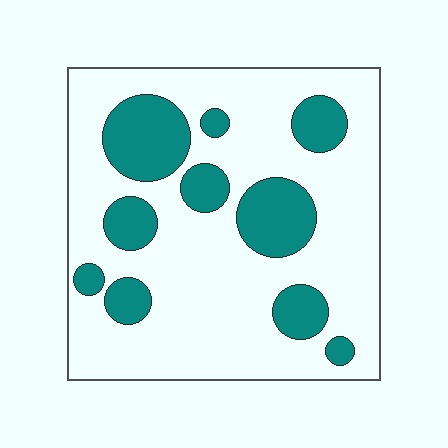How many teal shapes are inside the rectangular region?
10.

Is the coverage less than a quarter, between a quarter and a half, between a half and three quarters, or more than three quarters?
Between a quarter and a half.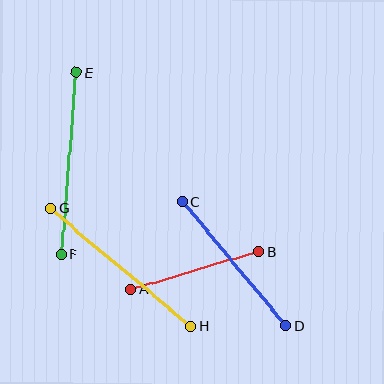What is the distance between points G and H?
The distance is approximately 183 pixels.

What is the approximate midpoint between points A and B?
The midpoint is at approximately (195, 271) pixels.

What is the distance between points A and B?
The distance is approximately 134 pixels.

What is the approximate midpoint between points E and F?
The midpoint is at approximately (69, 164) pixels.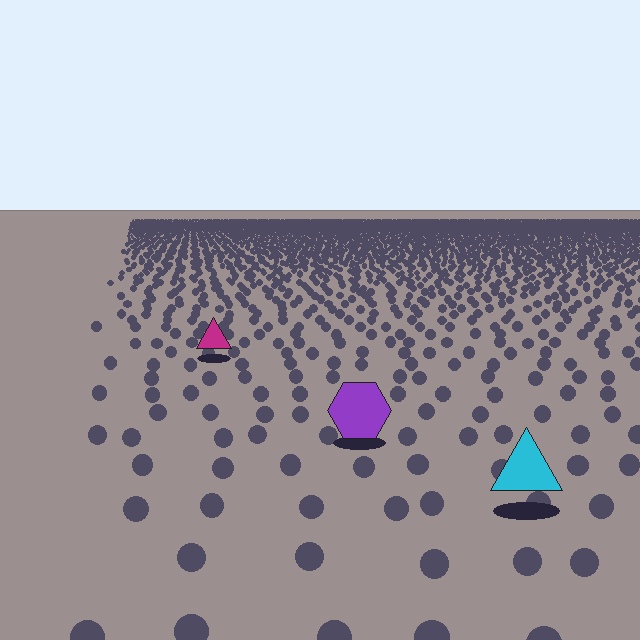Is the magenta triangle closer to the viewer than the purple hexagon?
No. The purple hexagon is closer — you can tell from the texture gradient: the ground texture is coarser near it.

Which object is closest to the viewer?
The cyan triangle is closest. The texture marks near it are larger and more spread out.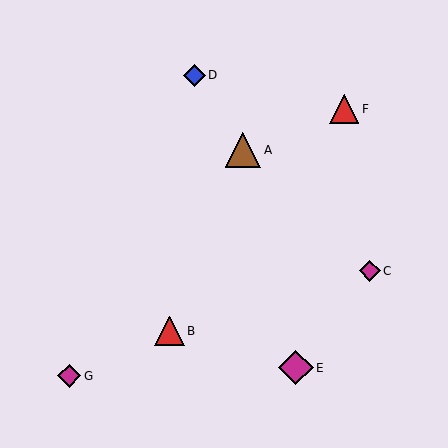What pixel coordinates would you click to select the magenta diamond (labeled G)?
Click at (69, 376) to select the magenta diamond G.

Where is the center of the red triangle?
The center of the red triangle is at (344, 109).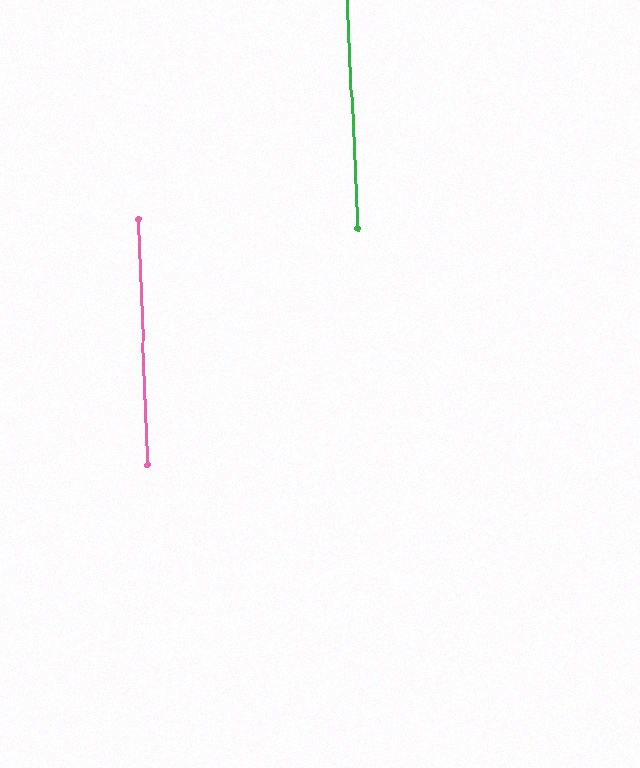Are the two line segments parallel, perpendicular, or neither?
Parallel — their directions differ by only 0.4°.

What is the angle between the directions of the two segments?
Approximately 0 degrees.